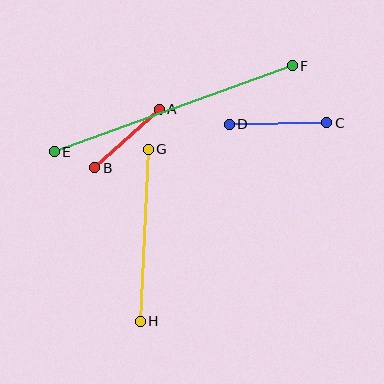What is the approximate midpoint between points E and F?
The midpoint is at approximately (173, 109) pixels.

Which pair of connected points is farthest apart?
Points E and F are farthest apart.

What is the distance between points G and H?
The distance is approximately 172 pixels.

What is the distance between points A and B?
The distance is approximately 87 pixels.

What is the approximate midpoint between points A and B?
The midpoint is at approximately (127, 138) pixels.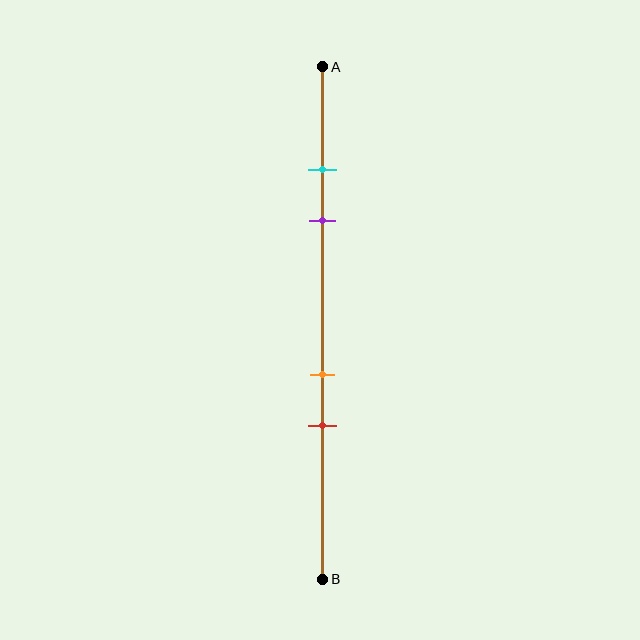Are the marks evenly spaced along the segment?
No, the marks are not evenly spaced.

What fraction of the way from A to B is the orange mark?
The orange mark is approximately 60% (0.6) of the way from A to B.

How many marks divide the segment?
There are 4 marks dividing the segment.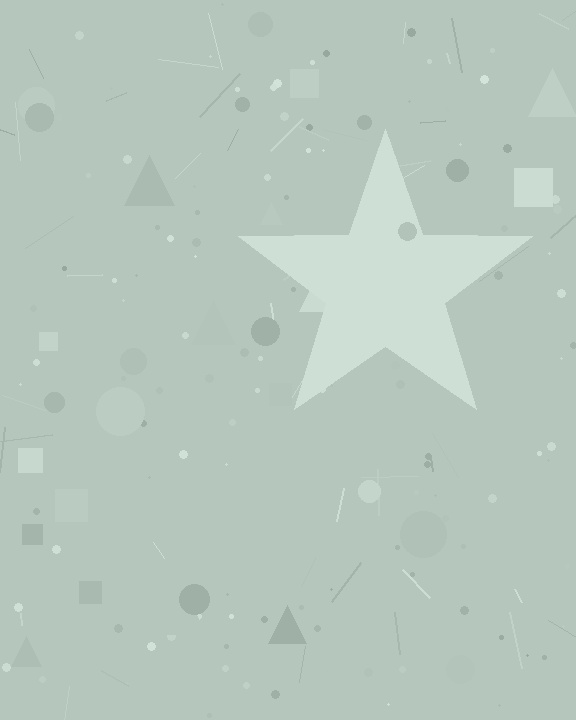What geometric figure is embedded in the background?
A star is embedded in the background.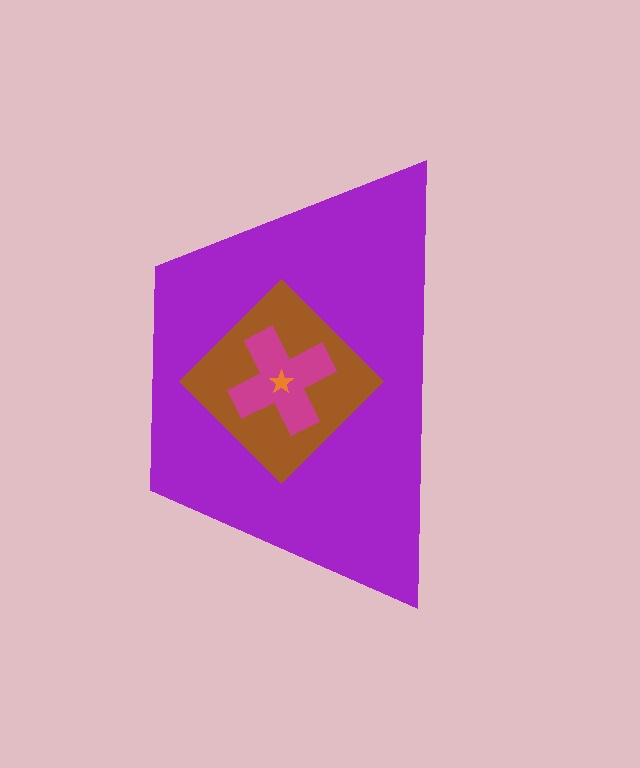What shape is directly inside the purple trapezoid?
The brown diamond.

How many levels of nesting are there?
4.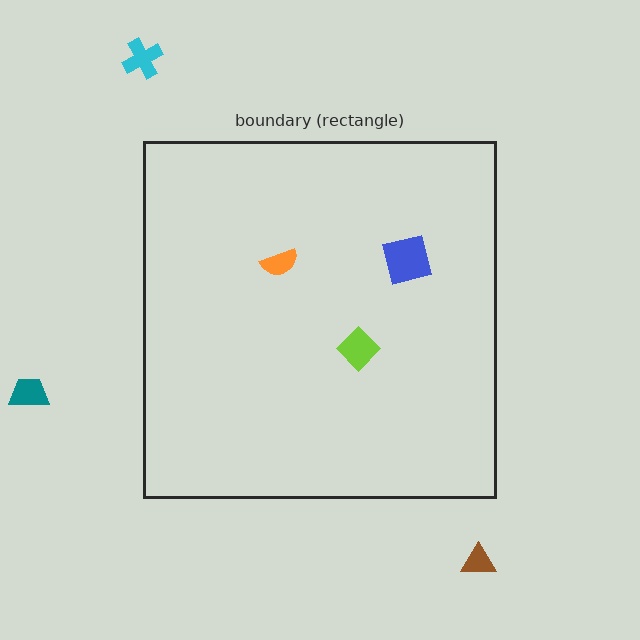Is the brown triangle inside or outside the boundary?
Outside.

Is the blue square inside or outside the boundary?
Inside.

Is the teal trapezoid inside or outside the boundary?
Outside.